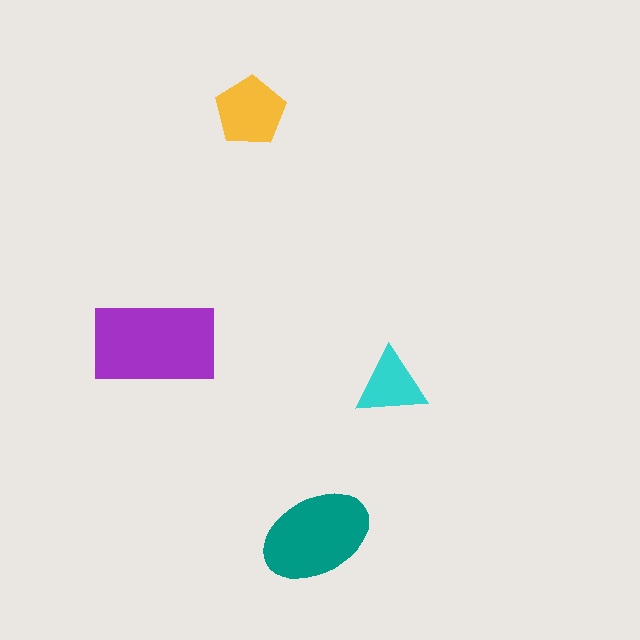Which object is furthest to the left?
The purple rectangle is leftmost.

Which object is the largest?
The purple rectangle.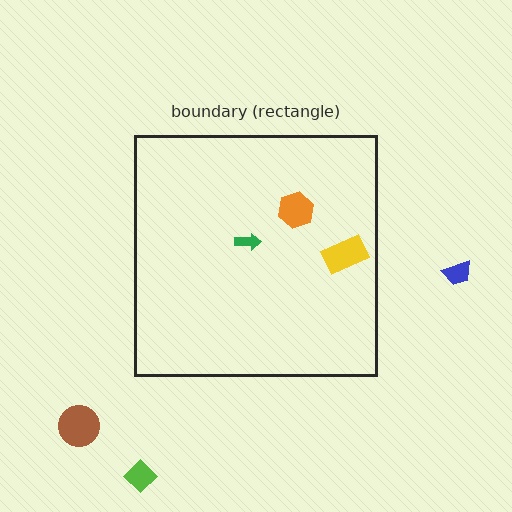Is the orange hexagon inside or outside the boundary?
Inside.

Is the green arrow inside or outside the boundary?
Inside.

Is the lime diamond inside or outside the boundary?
Outside.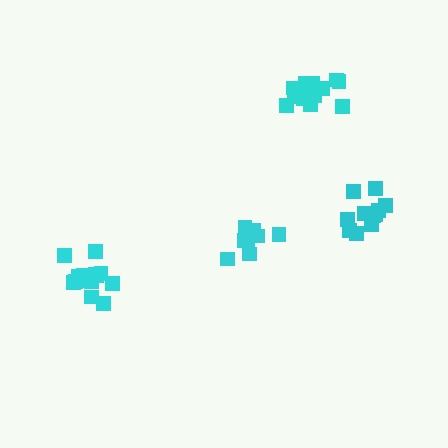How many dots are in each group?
Group 1: 13 dots, Group 2: 11 dots, Group 3: 9 dots, Group 4: 14 dots (47 total).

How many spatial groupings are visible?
There are 4 spatial groupings.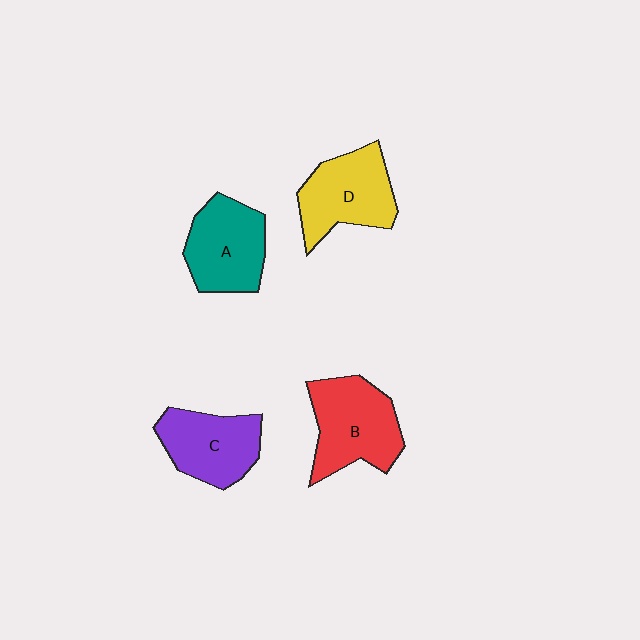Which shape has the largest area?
Shape B (red).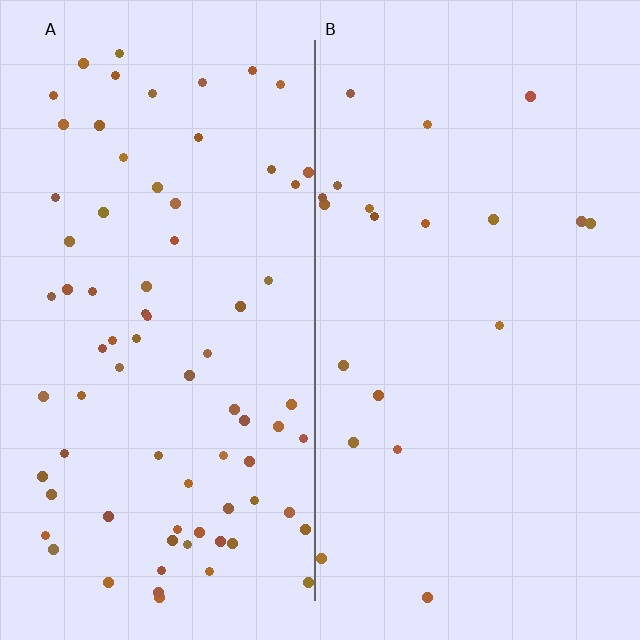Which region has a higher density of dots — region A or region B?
A (the left).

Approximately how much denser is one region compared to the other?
Approximately 3.7× — region A over region B.